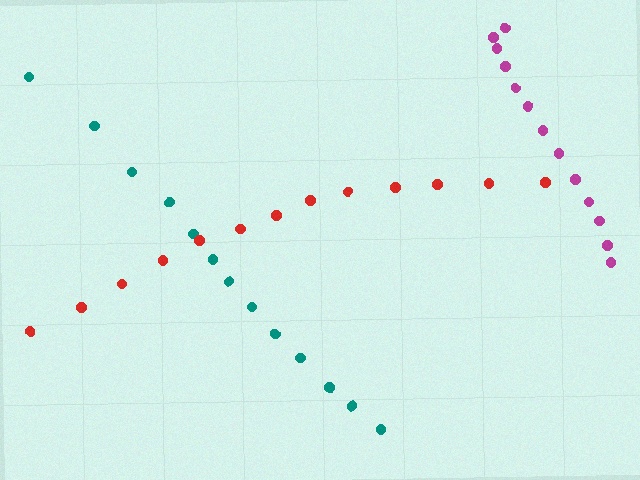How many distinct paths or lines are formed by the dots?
There are 3 distinct paths.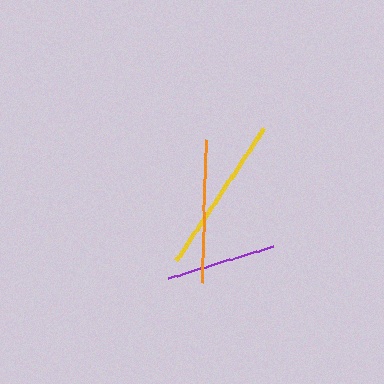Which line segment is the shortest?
The purple line is the shortest at approximately 110 pixels.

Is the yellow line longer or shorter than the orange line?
The yellow line is longer than the orange line.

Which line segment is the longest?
The yellow line is the longest at approximately 160 pixels.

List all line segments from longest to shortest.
From longest to shortest: yellow, orange, purple.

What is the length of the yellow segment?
The yellow segment is approximately 160 pixels long.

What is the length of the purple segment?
The purple segment is approximately 110 pixels long.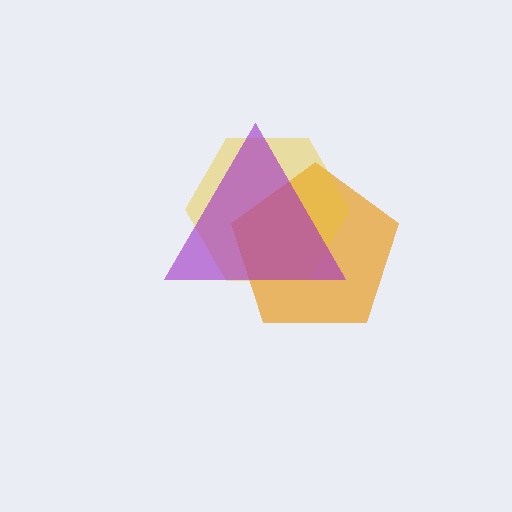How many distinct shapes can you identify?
There are 3 distinct shapes: an orange pentagon, a yellow hexagon, a purple triangle.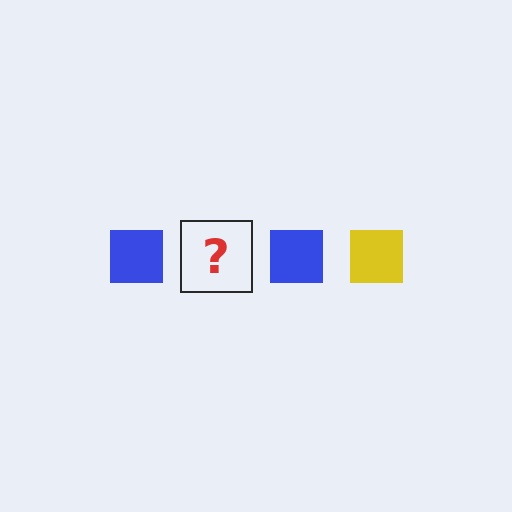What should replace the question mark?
The question mark should be replaced with a yellow square.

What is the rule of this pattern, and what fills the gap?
The rule is that the pattern cycles through blue, yellow squares. The gap should be filled with a yellow square.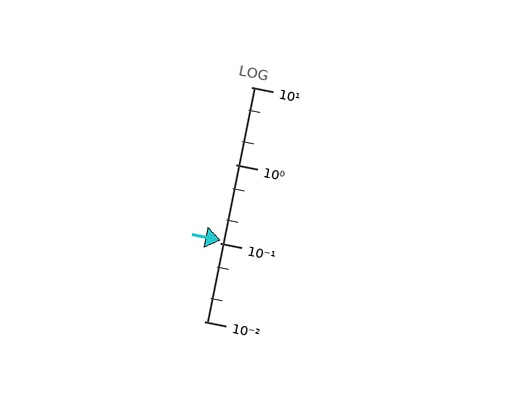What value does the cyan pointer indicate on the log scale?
The pointer indicates approximately 0.11.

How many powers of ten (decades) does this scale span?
The scale spans 3 decades, from 0.01 to 10.